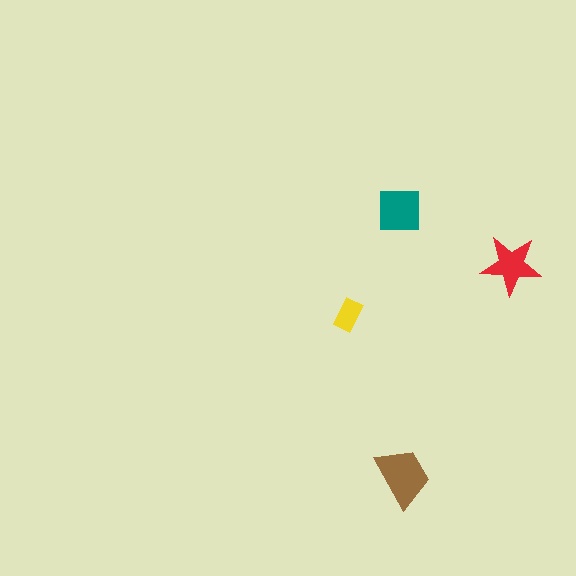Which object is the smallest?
The yellow rectangle.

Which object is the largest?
The brown trapezoid.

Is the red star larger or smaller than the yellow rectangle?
Larger.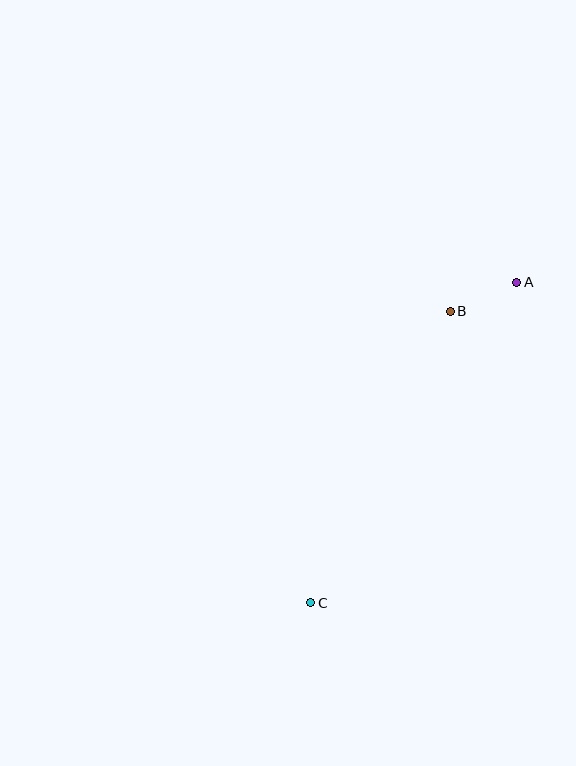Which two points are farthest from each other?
Points A and C are farthest from each other.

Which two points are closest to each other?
Points A and B are closest to each other.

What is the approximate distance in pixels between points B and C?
The distance between B and C is approximately 323 pixels.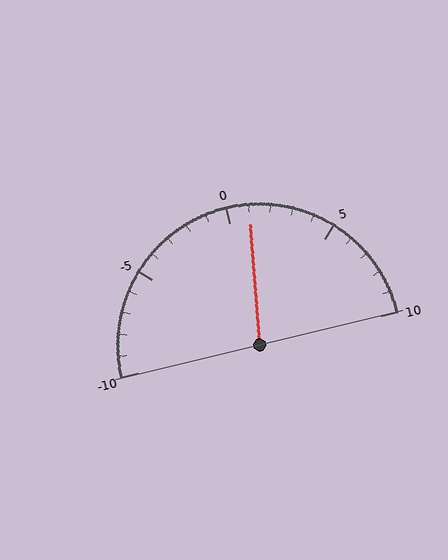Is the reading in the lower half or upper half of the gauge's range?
The reading is in the upper half of the range (-10 to 10).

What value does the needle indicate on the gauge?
The needle indicates approximately 1.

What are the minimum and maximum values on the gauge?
The gauge ranges from -10 to 10.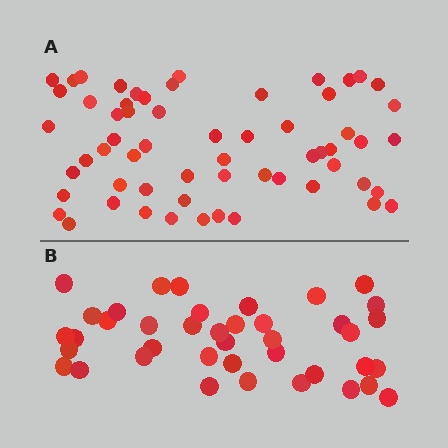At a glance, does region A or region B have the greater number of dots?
Region A (the top region) has more dots.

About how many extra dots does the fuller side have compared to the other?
Region A has approximately 20 more dots than region B.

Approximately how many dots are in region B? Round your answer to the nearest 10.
About 40 dots.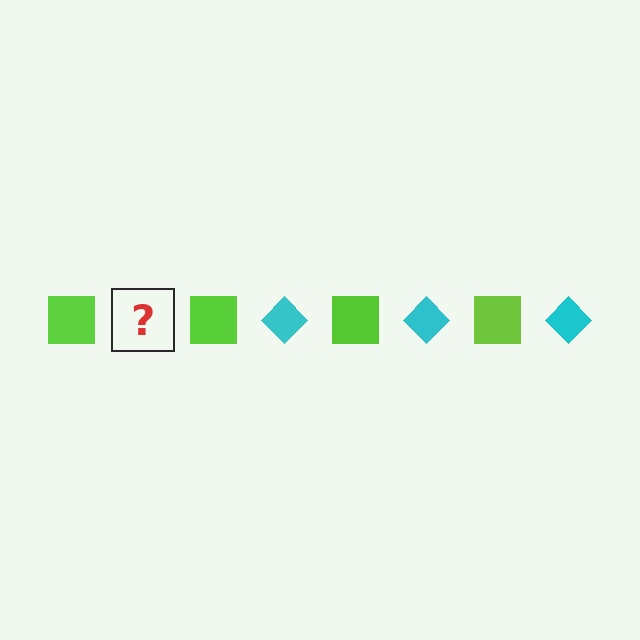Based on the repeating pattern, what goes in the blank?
The blank should be a cyan diamond.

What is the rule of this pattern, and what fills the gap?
The rule is that the pattern alternates between lime square and cyan diamond. The gap should be filled with a cyan diamond.